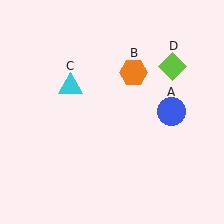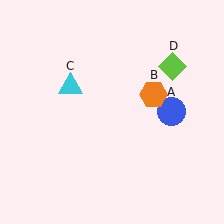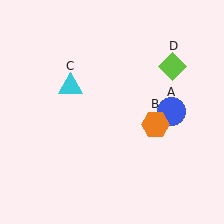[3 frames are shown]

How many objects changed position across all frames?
1 object changed position: orange hexagon (object B).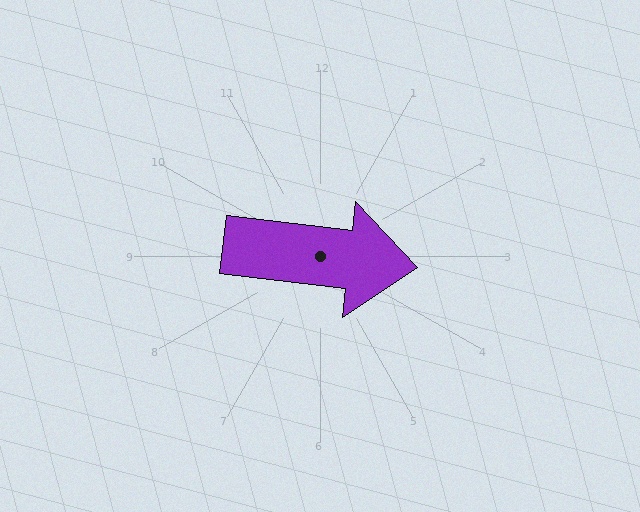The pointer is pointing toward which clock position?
Roughly 3 o'clock.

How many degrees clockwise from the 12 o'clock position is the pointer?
Approximately 97 degrees.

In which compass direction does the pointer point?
East.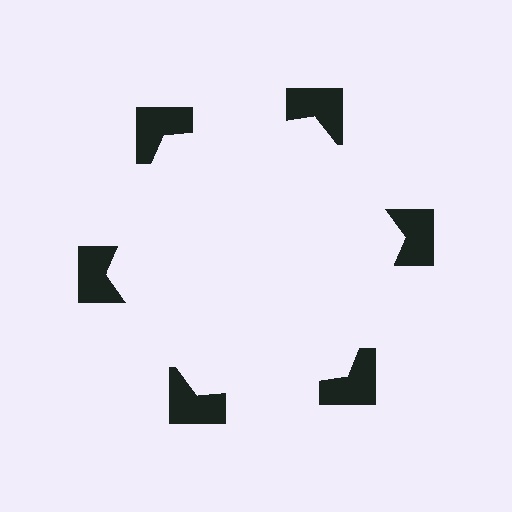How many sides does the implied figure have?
6 sides.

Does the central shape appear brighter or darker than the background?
It typically appears slightly brighter than the background, even though no actual brightness change is drawn.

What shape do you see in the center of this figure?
An illusory hexagon — its edges are inferred from the aligned wedge cuts in the notched squares, not physically drawn.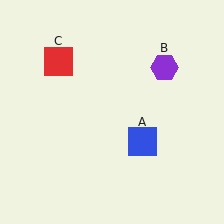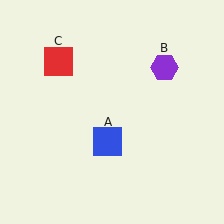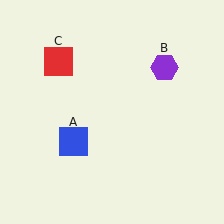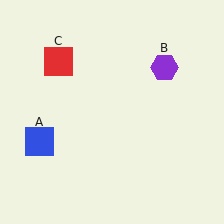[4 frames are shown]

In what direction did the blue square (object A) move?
The blue square (object A) moved left.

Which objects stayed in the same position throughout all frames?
Purple hexagon (object B) and red square (object C) remained stationary.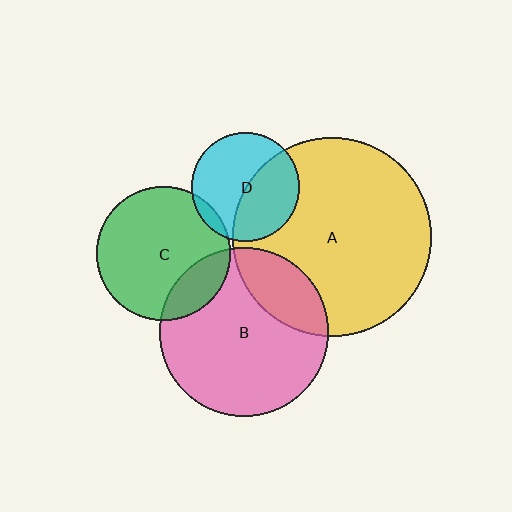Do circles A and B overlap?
Yes.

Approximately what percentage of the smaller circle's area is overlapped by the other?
Approximately 20%.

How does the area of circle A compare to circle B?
Approximately 1.4 times.